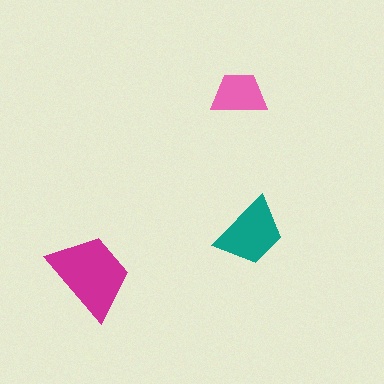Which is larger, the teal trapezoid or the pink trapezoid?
The teal one.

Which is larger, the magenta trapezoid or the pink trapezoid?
The magenta one.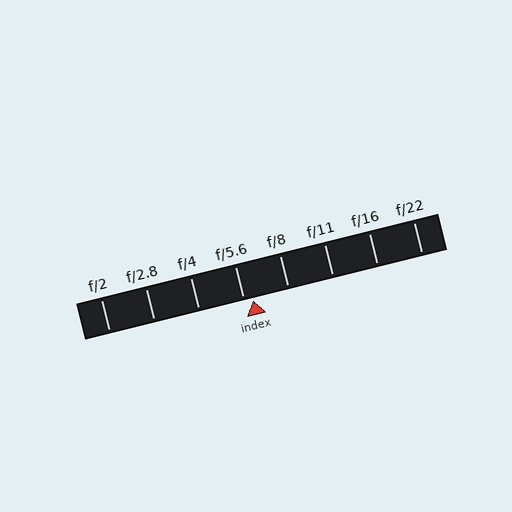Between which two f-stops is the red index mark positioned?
The index mark is between f/5.6 and f/8.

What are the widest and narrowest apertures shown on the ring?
The widest aperture shown is f/2 and the narrowest is f/22.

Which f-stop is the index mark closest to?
The index mark is closest to f/5.6.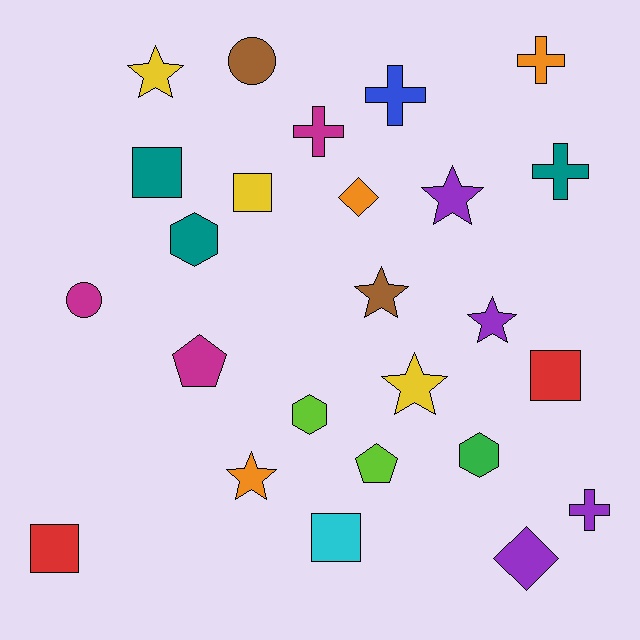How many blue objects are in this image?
There is 1 blue object.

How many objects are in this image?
There are 25 objects.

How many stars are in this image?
There are 6 stars.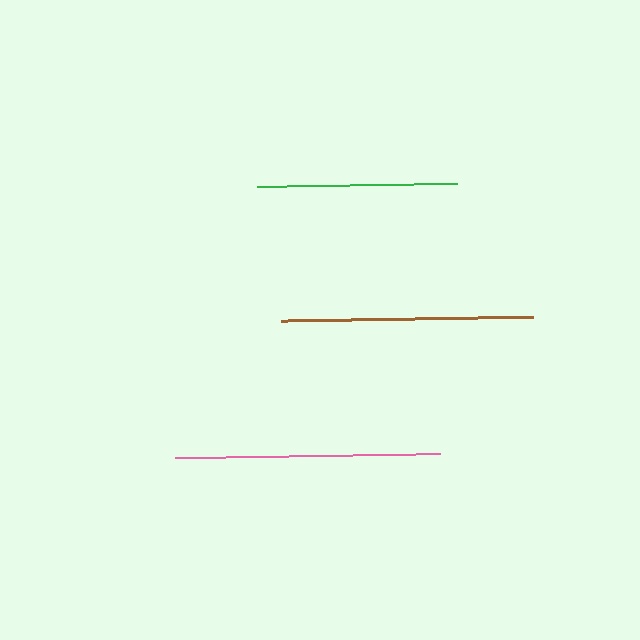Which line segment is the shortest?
The green line is the shortest at approximately 200 pixels.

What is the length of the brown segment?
The brown segment is approximately 253 pixels long.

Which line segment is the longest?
The pink line is the longest at approximately 266 pixels.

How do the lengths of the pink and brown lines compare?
The pink and brown lines are approximately the same length.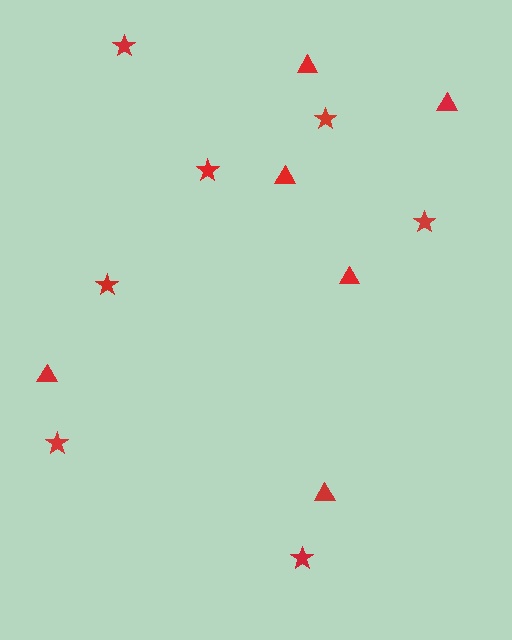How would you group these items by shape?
There are 2 groups: one group of stars (7) and one group of triangles (6).